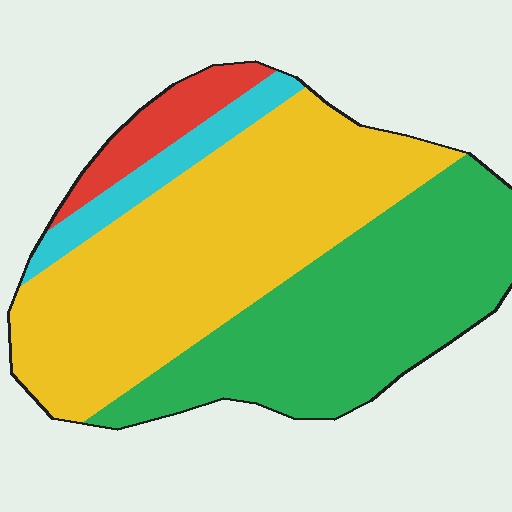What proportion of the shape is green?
Green takes up about three eighths (3/8) of the shape.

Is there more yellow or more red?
Yellow.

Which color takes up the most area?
Yellow, at roughly 50%.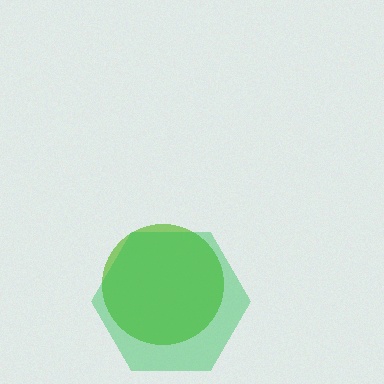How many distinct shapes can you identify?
There are 2 distinct shapes: a lime circle, a green hexagon.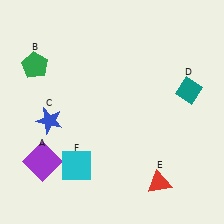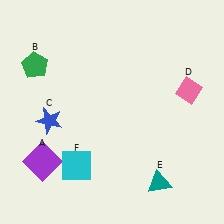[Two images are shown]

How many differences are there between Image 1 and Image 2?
There are 2 differences between the two images.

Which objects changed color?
D changed from teal to pink. E changed from red to teal.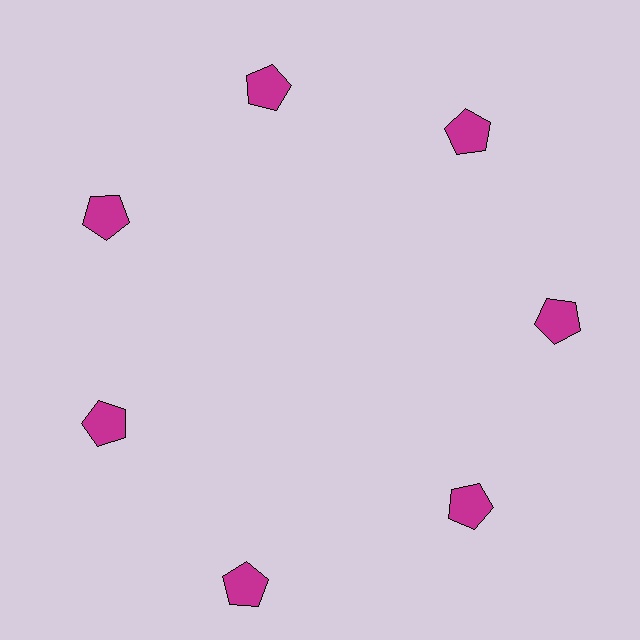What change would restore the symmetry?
The symmetry would be restored by moving it inward, back onto the ring so that all 7 pentagons sit at equal angles and equal distance from the center.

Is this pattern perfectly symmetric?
No. The 7 magenta pentagons are arranged in a ring, but one element near the 6 o'clock position is pushed outward from the center, breaking the 7-fold rotational symmetry.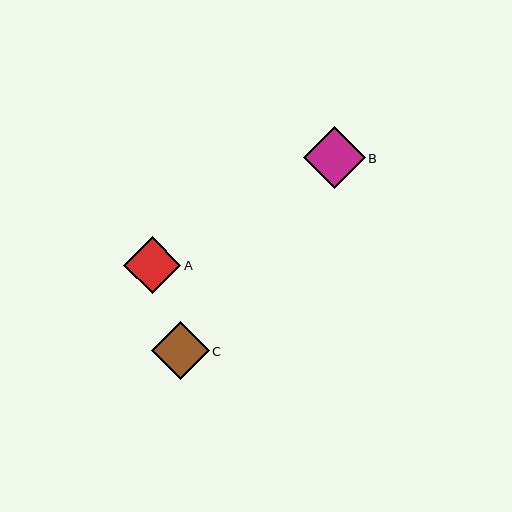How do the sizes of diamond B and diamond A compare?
Diamond B and diamond A are approximately the same size.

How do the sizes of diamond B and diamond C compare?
Diamond B and diamond C are approximately the same size.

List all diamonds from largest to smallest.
From largest to smallest: B, C, A.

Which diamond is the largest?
Diamond B is the largest with a size of approximately 62 pixels.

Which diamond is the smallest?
Diamond A is the smallest with a size of approximately 57 pixels.